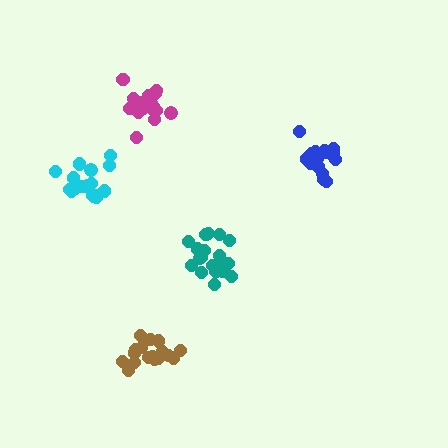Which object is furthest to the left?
The cyan cluster is leftmost.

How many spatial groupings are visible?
There are 5 spatial groupings.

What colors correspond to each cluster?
The clusters are colored: blue, teal, magenta, cyan, brown.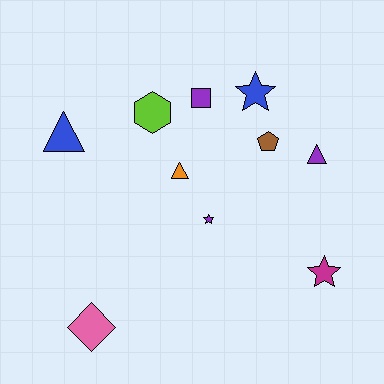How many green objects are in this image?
There are no green objects.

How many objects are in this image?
There are 10 objects.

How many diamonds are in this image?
There is 1 diamond.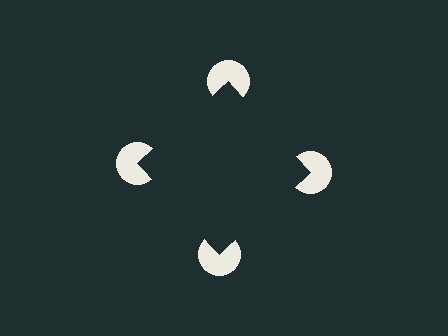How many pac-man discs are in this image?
There are 4 — one at each vertex of the illusory square.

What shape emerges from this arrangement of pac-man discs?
An illusory square — its edges are inferred from the aligned wedge cuts in the pac-man discs, not physically drawn.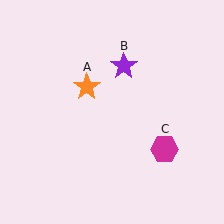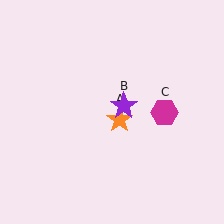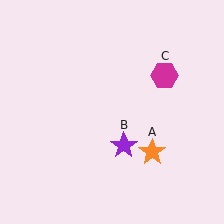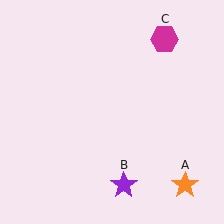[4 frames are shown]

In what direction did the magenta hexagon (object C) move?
The magenta hexagon (object C) moved up.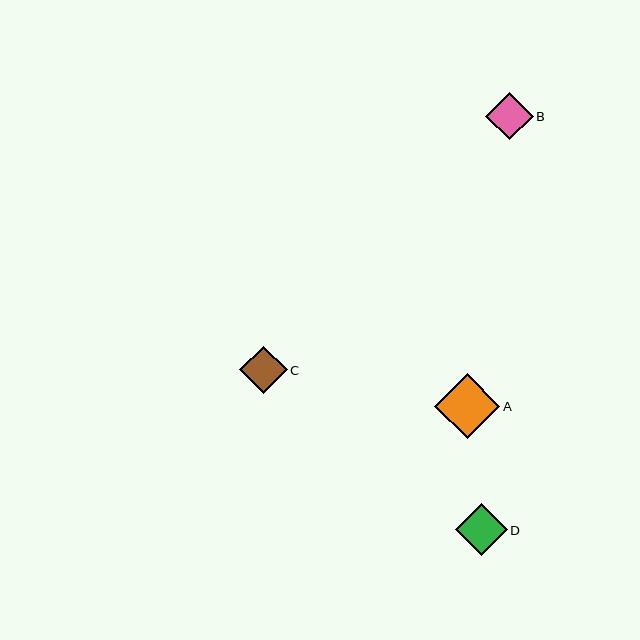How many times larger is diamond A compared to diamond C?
Diamond A is approximately 1.4 times the size of diamond C.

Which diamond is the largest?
Diamond A is the largest with a size of approximately 65 pixels.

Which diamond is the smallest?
Diamond C is the smallest with a size of approximately 47 pixels.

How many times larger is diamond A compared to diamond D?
Diamond A is approximately 1.3 times the size of diamond D.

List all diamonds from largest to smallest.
From largest to smallest: A, D, B, C.